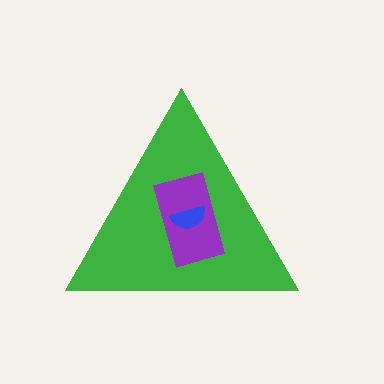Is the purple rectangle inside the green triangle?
Yes.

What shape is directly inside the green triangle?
The purple rectangle.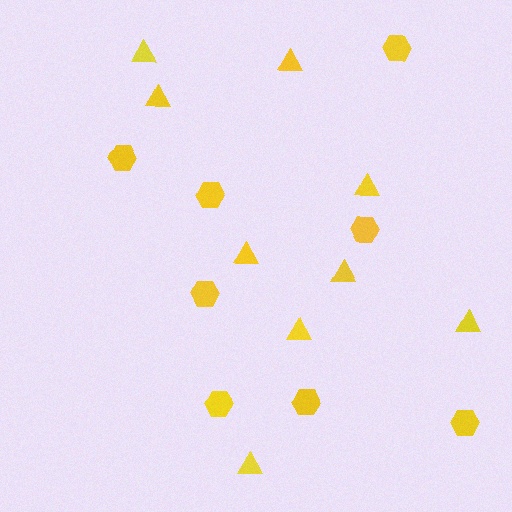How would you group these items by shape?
There are 2 groups: one group of triangles (9) and one group of hexagons (8).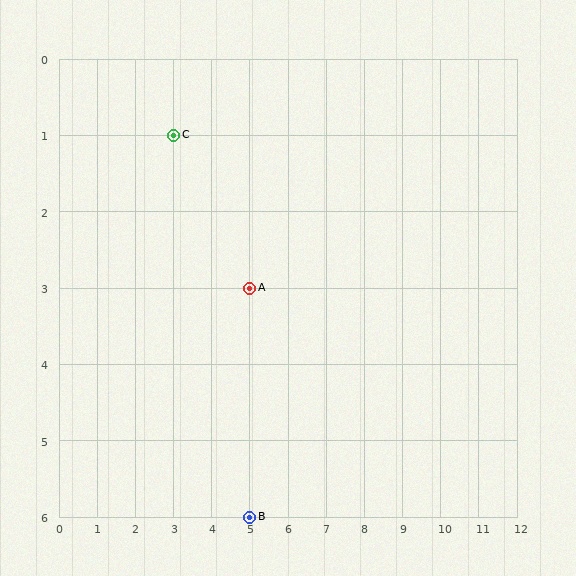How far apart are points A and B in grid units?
Points A and B are 3 rows apart.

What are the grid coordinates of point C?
Point C is at grid coordinates (3, 1).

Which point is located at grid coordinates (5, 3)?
Point A is at (5, 3).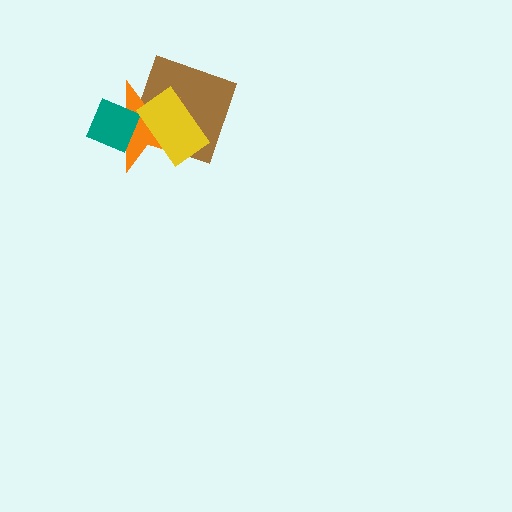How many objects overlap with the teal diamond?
1 object overlaps with the teal diamond.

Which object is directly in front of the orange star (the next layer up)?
The teal diamond is directly in front of the orange star.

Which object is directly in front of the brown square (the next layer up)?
The orange star is directly in front of the brown square.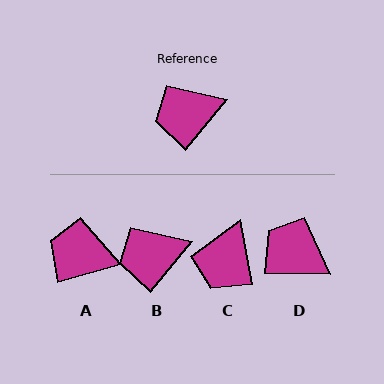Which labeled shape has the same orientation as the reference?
B.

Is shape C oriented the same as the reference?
No, it is off by about 49 degrees.